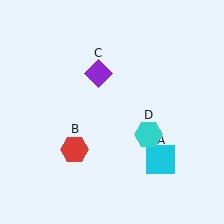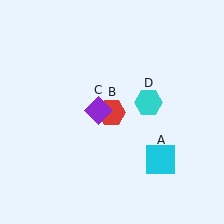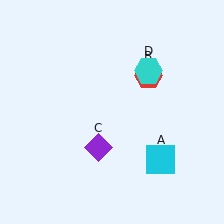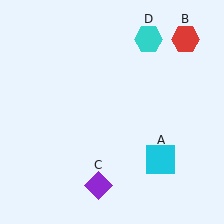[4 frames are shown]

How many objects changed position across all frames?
3 objects changed position: red hexagon (object B), purple diamond (object C), cyan hexagon (object D).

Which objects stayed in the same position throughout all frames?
Cyan square (object A) remained stationary.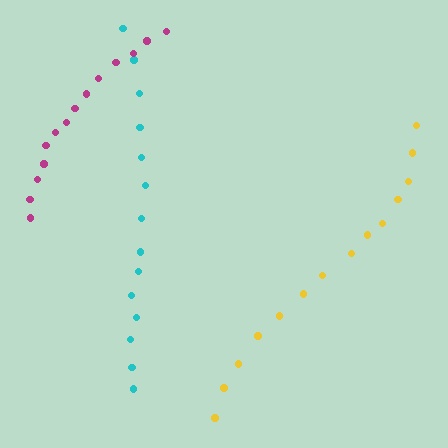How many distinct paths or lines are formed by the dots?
There are 3 distinct paths.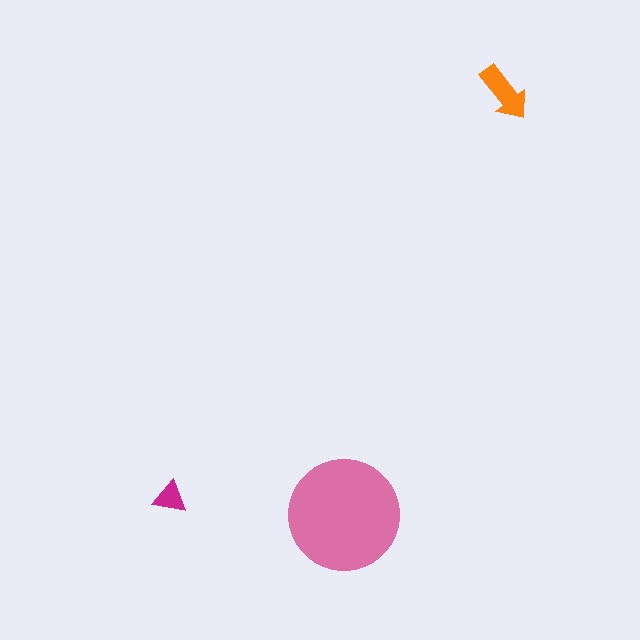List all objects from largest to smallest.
The pink circle, the orange arrow, the magenta triangle.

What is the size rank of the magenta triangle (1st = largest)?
3rd.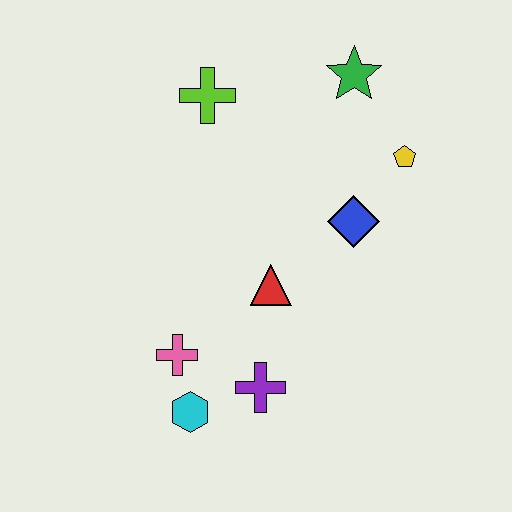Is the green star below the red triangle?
No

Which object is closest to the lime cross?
The green star is closest to the lime cross.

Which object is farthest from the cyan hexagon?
The green star is farthest from the cyan hexagon.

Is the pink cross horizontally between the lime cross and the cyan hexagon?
No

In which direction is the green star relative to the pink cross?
The green star is above the pink cross.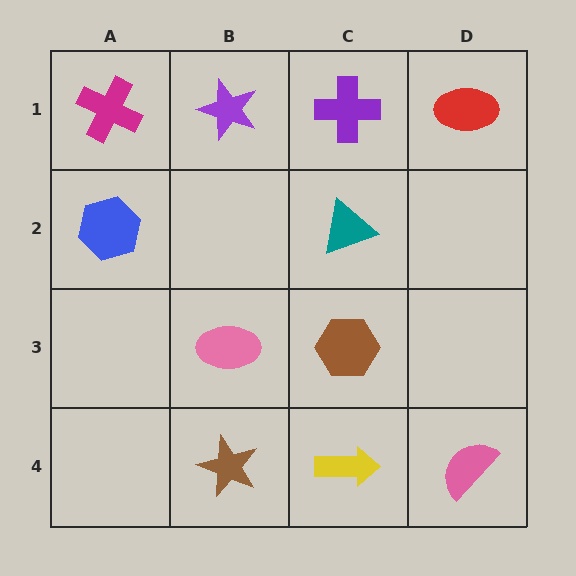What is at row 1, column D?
A red ellipse.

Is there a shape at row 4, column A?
No, that cell is empty.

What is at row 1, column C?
A purple cross.